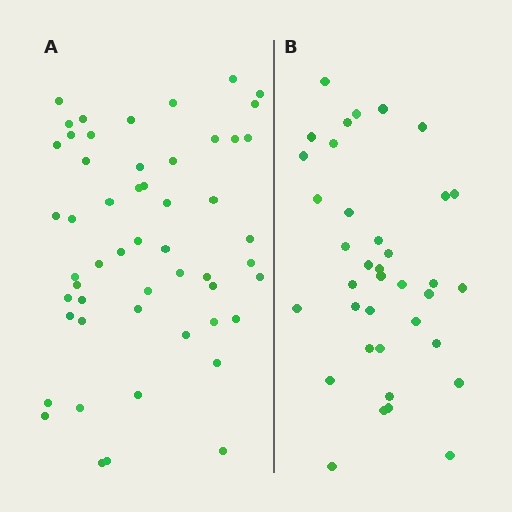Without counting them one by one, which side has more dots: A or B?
Region A (the left region) has more dots.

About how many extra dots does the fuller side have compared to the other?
Region A has approximately 15 more dots than region B.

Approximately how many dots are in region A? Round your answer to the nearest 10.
About 50 dots. (The exact count is 53, which rounds to 50.)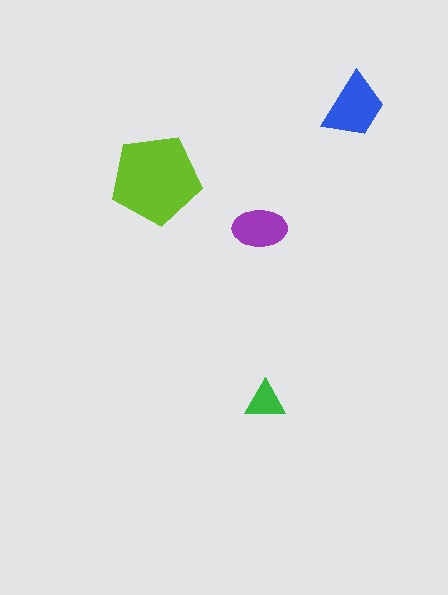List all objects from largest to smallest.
The lime pentagon, the blue trapezoid, the purple ellipse, the green triangle.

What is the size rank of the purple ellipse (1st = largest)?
3rd.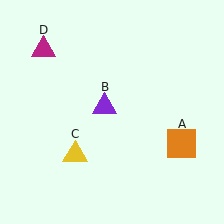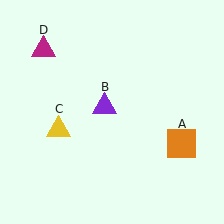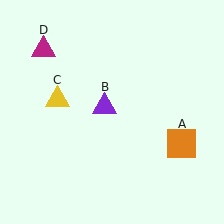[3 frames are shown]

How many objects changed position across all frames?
1 object changed position: yellow triangle (object C).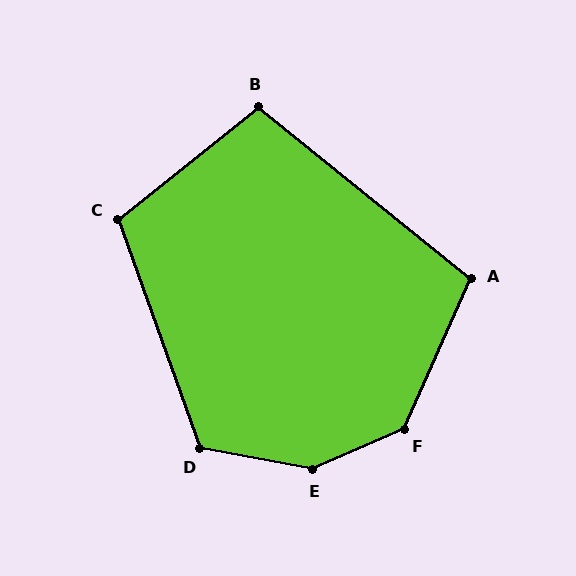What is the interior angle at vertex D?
Approximately 120 degrees (obtuse).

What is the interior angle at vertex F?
Approximately 137 degrees (obtuse).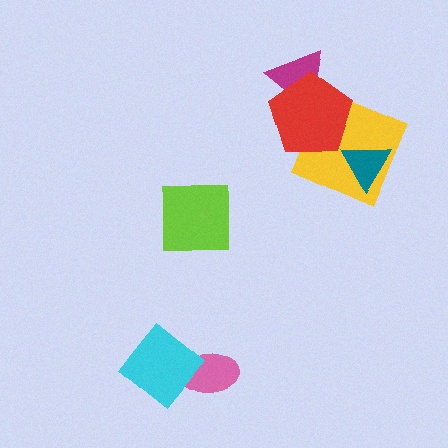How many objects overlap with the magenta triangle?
1 object overlaps with the magenta triangle.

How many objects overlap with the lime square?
0 objects overlap with the lime square.